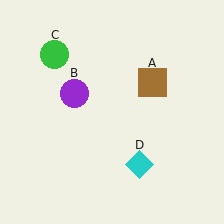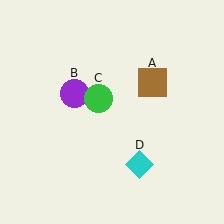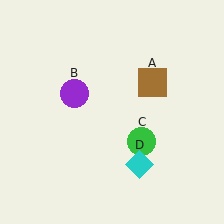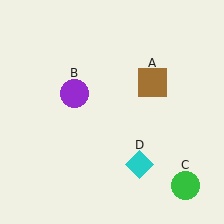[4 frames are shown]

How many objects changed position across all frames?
1 object changed position: green circle (object C).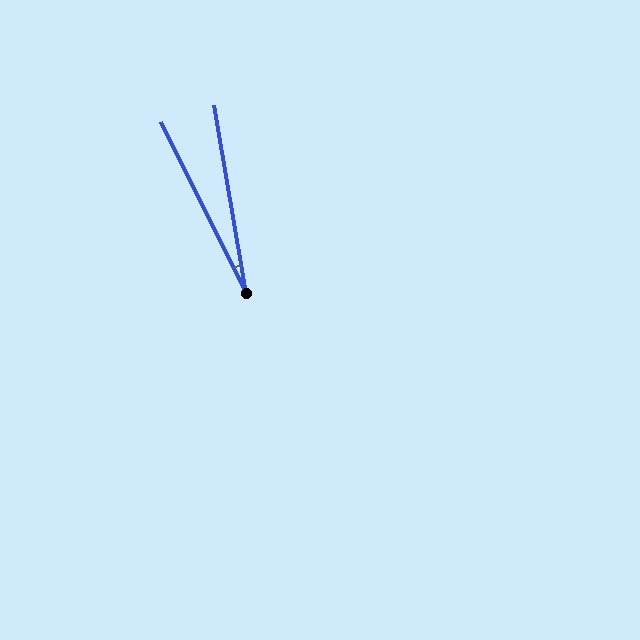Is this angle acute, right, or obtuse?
It is acute.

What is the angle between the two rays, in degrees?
Approximately 17 degrees.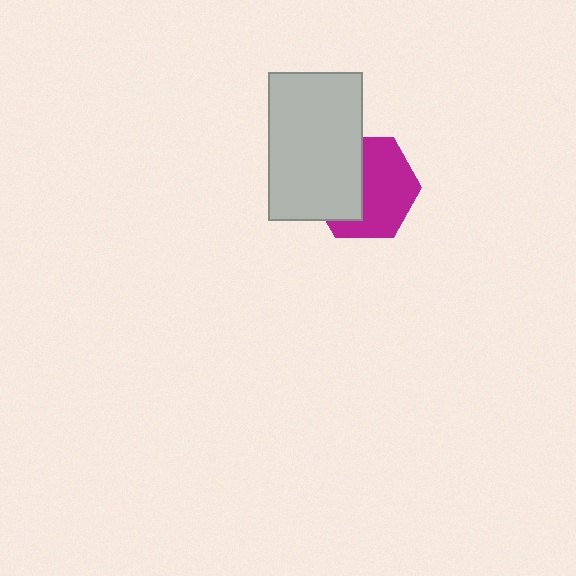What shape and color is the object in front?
The object in front is a light gray rectangle.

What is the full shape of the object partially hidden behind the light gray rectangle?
The partially hidden object is a magenta hexagon.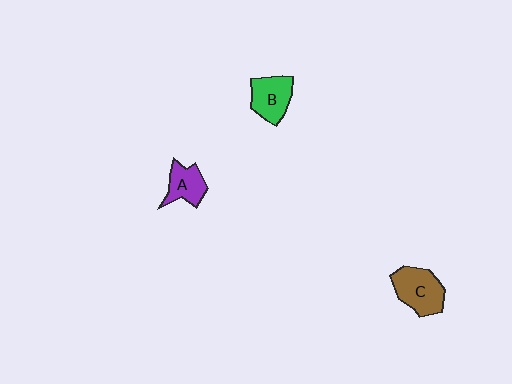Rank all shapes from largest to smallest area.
From largest to smallest: C (brown), B (green), A (purple).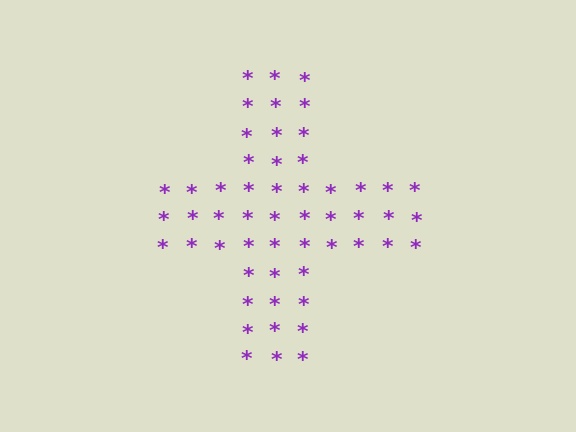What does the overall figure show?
The overall figure shows a cross.